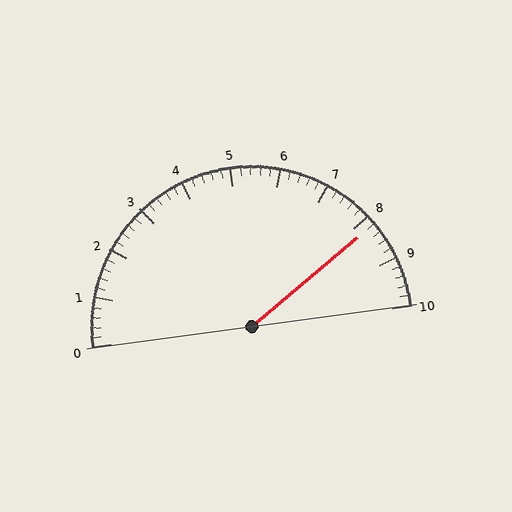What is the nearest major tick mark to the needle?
The nearest major tick mark is 8.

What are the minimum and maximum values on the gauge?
The gauge ranges from 0 to 10.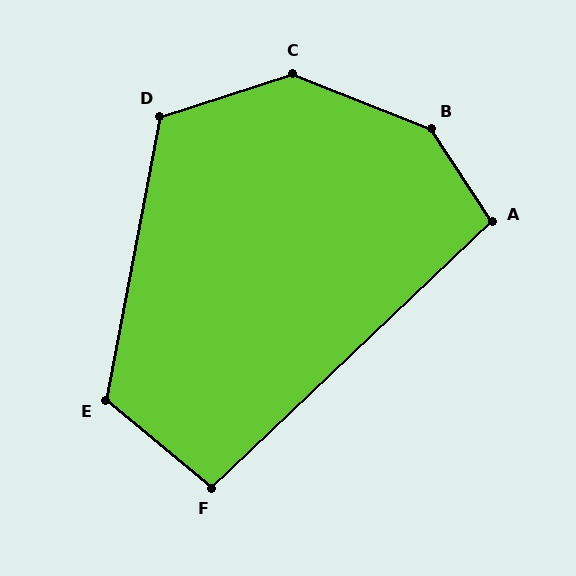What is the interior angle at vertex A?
Approximately 101 degrees (obtuse).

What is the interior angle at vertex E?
Approximately 119 degrees (obtuse).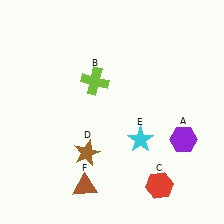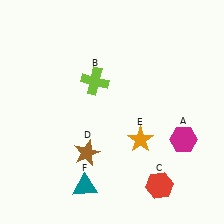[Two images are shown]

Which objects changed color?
A changed from purple to magenta. E changed from cyan to orange. F changed from brown to teal.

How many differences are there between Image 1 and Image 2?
There are 3 differences between the two images.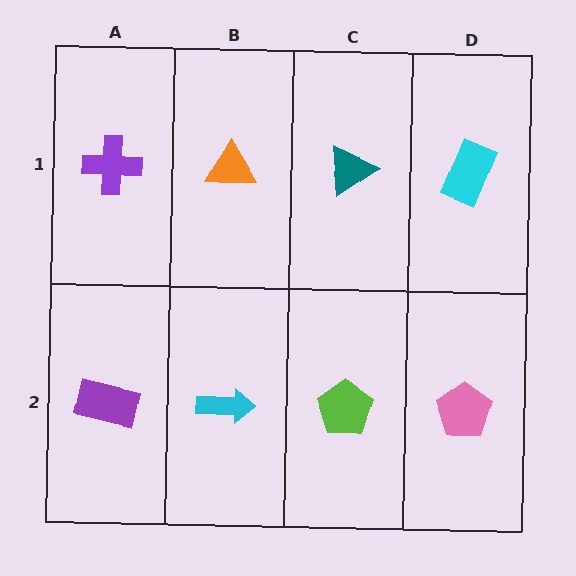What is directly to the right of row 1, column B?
A teal triangle.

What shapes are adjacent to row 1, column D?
A pink pentagon (row 2, column D), a teal triangle (row 1, column C).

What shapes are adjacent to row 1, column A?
A purple rectangle (row 2, column A), an orange triangle (row 1, column B).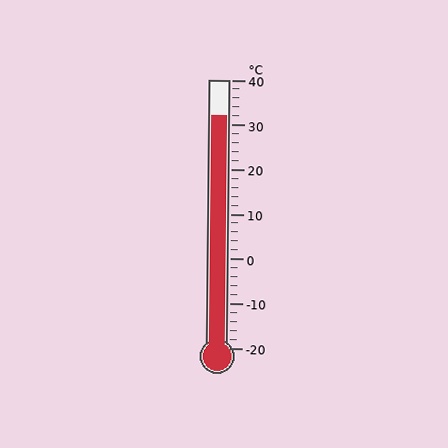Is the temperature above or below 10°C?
The temperature is above 10°C.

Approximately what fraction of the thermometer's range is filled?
The thermometer is filled to approximately 85% of its range.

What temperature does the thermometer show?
The thermometer shows approximately 32°C.